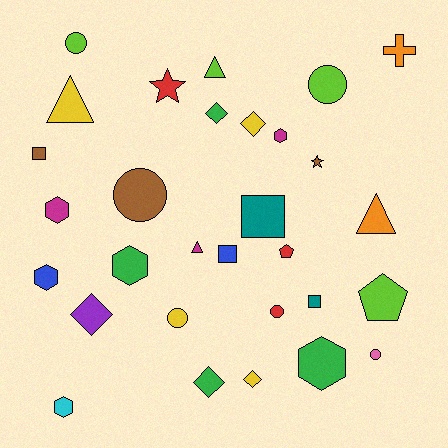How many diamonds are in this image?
There are 5 diamonds.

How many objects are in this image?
There are 30 objects.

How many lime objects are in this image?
There are 4 lime objects.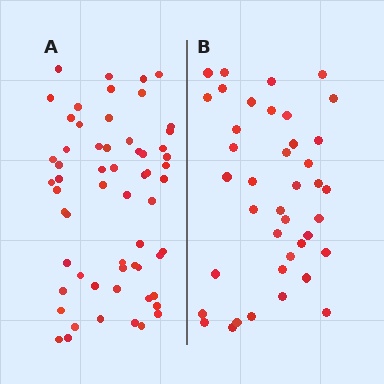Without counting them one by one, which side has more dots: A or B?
Region A (the left region) has more dots.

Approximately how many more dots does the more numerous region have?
Region A has approximately 20 more dots than region B.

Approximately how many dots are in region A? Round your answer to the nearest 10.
About 60 dots.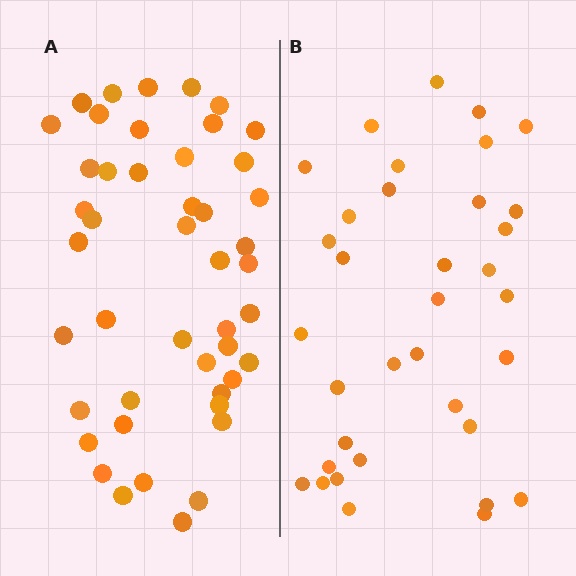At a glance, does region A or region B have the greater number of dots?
Region A (the left region) has more dots.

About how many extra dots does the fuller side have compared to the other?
Region A has roughly 12 or so more dots than region B.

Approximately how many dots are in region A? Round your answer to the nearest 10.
About 50 dots. (The exact count is 46, which rounds to 50.)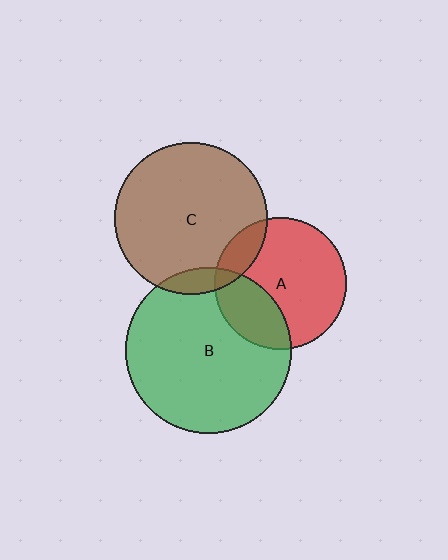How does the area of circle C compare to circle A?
Approximately 1.3 times.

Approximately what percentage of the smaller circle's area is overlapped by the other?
Approximately 10%.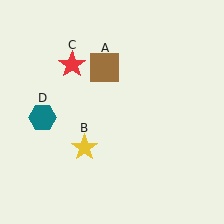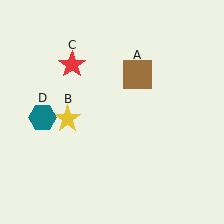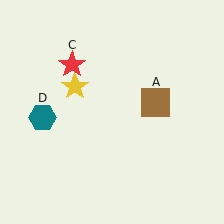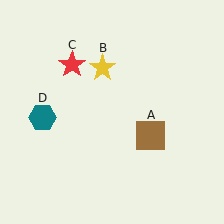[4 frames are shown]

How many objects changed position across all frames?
2 objects changed position: brown square (object A), yellow star (object B).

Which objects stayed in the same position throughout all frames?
Red star (object C) and teal hexagon (object D) remained stationary.